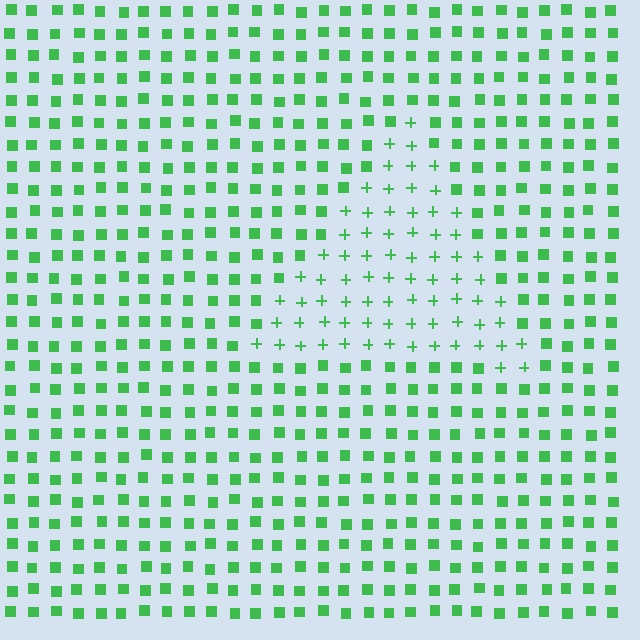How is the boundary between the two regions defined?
The boundary is defined by a change in element shape: plus signs inside vs. squares outside. All elements share the same color and spacing.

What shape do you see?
I see a triangle.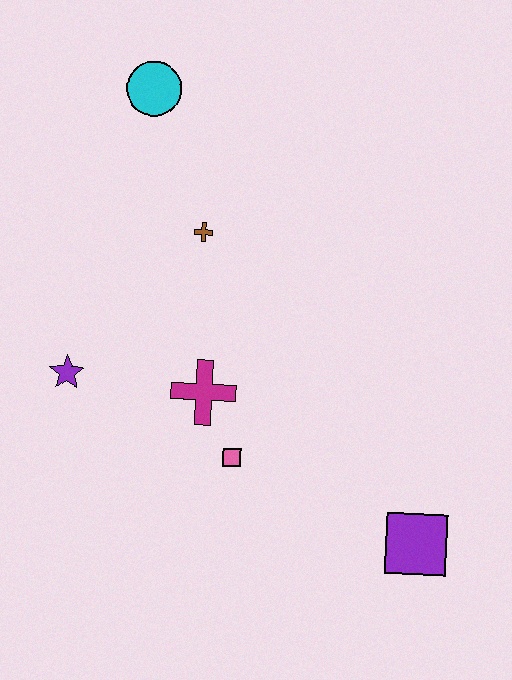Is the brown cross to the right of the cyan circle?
Yes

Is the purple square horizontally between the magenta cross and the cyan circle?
No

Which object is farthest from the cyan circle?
The purple square is farthest from the cyan circle.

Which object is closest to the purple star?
The magenta cross is closest to the purple star.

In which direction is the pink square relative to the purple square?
The pink square is to the left of the purple square.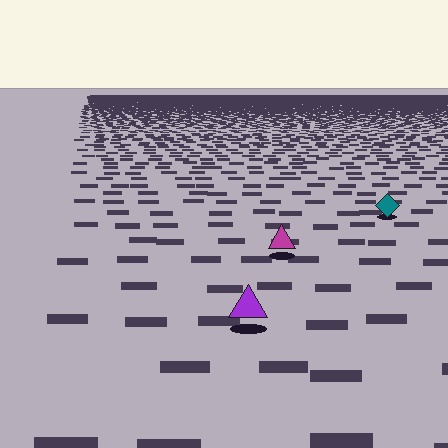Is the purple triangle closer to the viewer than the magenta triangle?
Yes. The purple triangle is closer — you can tell from the texture gradient: the ground texture is coarser near it.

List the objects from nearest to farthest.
From nearest to farthest: the purple triangle, the magenta triangle, the teal diamond.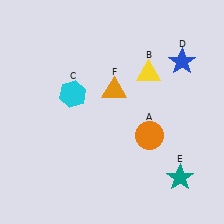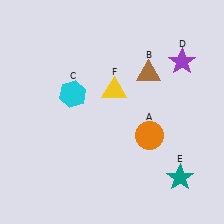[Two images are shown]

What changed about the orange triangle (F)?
In Image 1, F is orange. In Image 2, it changed to yellow.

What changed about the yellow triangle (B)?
In Image 1, B is yellow. In Image 2, it changed to brown.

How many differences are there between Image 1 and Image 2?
There are 3 differences between the two images.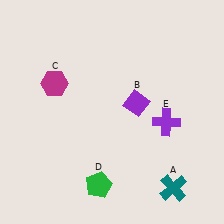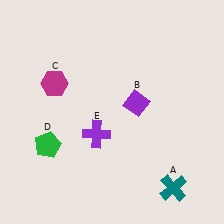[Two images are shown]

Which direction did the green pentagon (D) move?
The green pentagon (D) moved left.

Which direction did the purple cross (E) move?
The purple cross (E) moved left.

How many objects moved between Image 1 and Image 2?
2 objects moved between the two images.